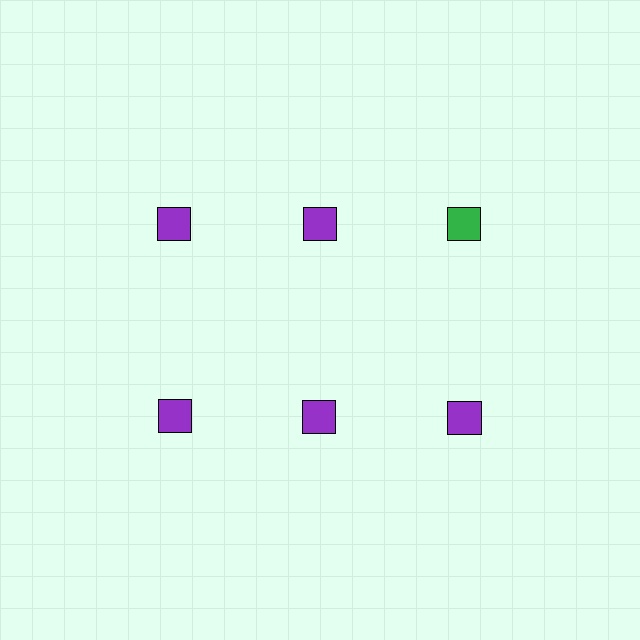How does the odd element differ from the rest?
It has a different color: green instead of purple.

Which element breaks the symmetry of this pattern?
The green square in the top row, center column breaks the symmetry. All other shapes are purple squares.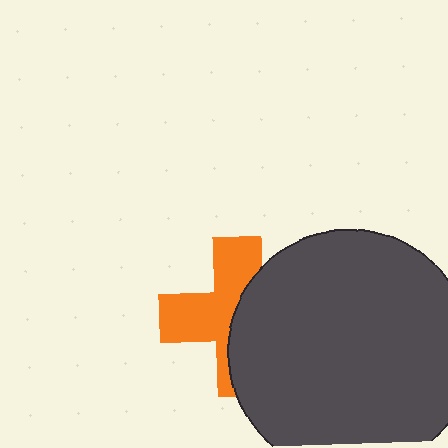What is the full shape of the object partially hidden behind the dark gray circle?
The partially hidden object is an orange cross.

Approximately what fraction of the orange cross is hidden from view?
Roughly 49% of the orange cross is hidden behind the dark gray circle.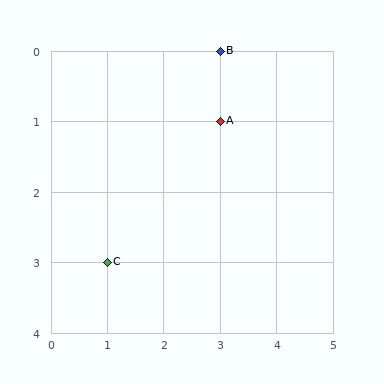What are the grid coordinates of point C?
Point C is at grid coordinates (1, 3).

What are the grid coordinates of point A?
Point A is at grid coordinates (3, 1).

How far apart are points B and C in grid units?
Points B and C are 2 columns and 3 rows apart (about 3.6 grid units diagonally).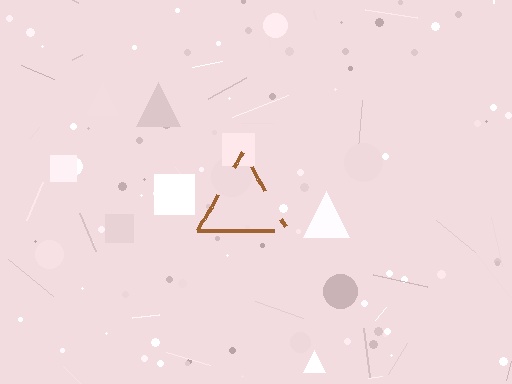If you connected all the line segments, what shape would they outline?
They would outline a triangle.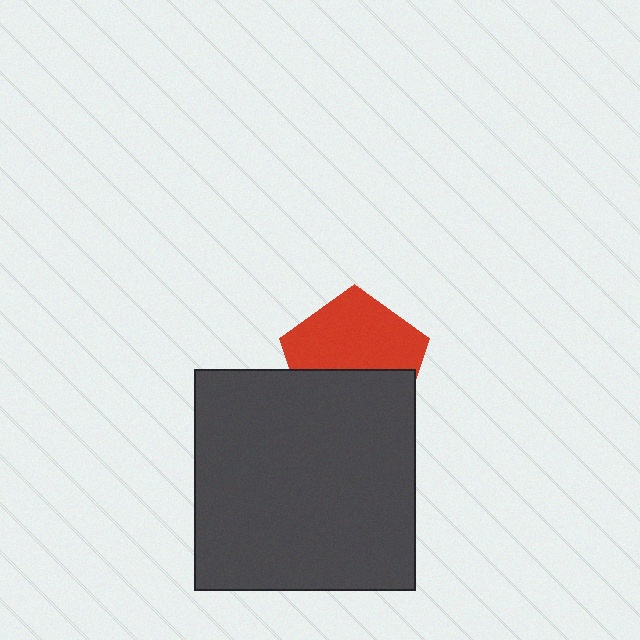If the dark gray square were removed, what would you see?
You would see the complete red pentagon.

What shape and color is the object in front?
The object in front is a dark gray square.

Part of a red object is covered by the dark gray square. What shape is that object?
It is a pentagon.